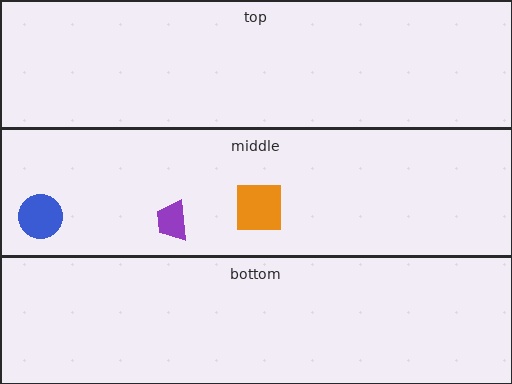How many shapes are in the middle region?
3.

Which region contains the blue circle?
The middle region.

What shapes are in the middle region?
The orange square, the blue circle, the purple trapezoid.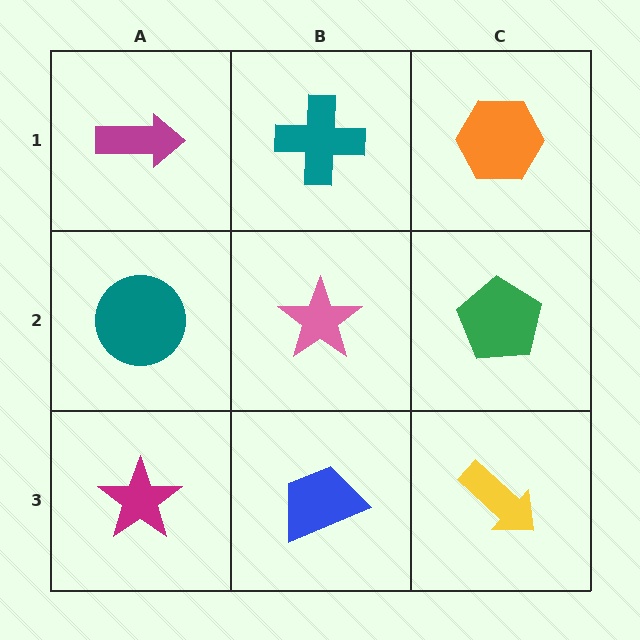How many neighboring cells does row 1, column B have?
3.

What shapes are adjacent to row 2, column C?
An orange hexagon (row 1, column C), a yellow arrow (row 3, column C), a pink star (row 2, column B).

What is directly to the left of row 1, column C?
A teal cross.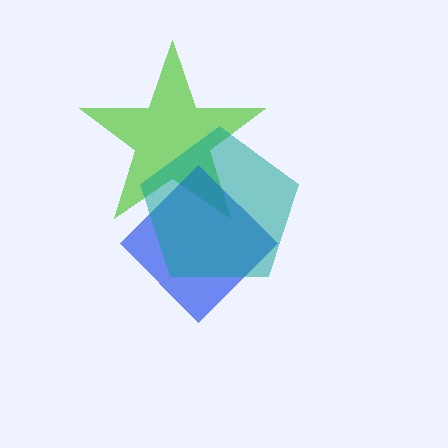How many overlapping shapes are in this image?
There are 3 overlapping shapes in the image.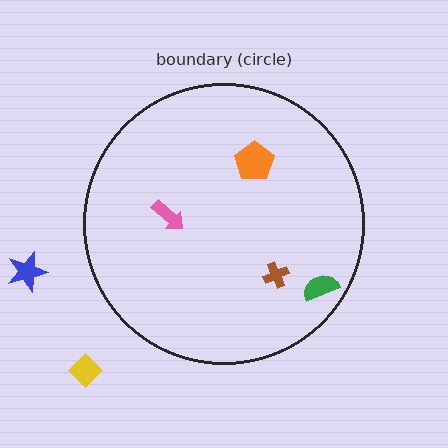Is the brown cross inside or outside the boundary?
Inside.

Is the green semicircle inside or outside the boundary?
Inside.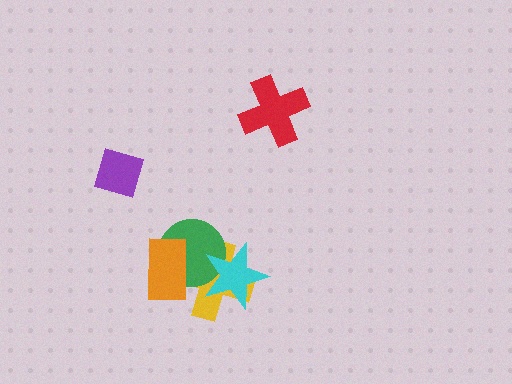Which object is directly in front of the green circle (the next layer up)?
The orange rectangle is directly in front of the green circle.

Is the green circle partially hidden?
Yes, it is partially covered by another shape.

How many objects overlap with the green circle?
3 objects overlap with the green circle.